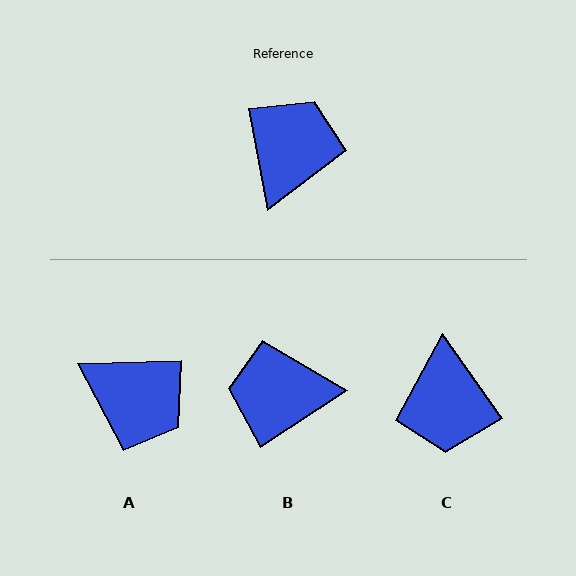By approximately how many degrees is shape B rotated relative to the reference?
Approximately 112 degrees counter-clockwise.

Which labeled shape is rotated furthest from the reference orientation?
C, about 156 degrees away.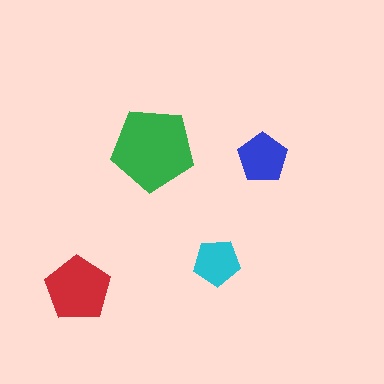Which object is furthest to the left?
The red pentagon is leftmost.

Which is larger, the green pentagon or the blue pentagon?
The green one.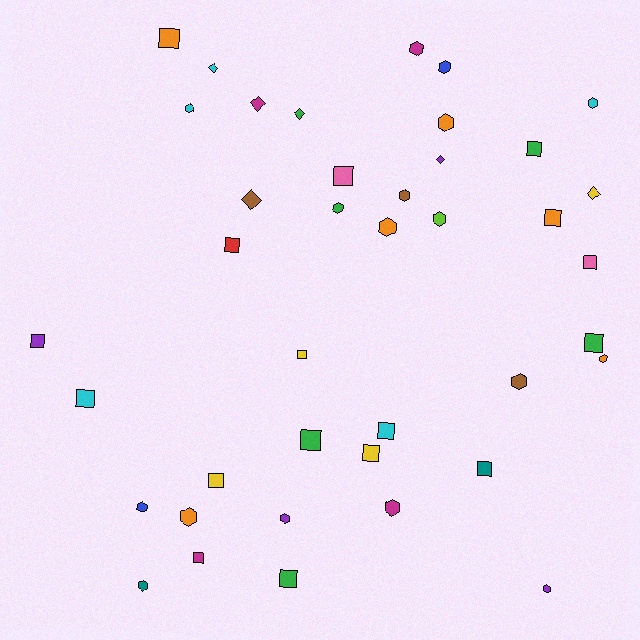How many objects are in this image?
There are 40 objects.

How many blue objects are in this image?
There are 2 blue objects.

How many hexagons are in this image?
There are 17 hexagons.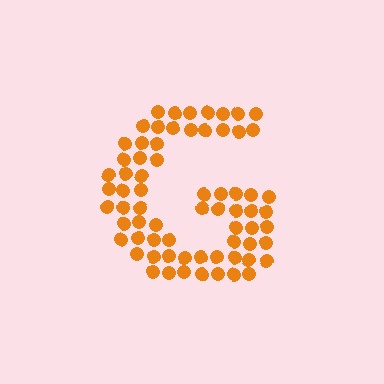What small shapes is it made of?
It is made of small circles.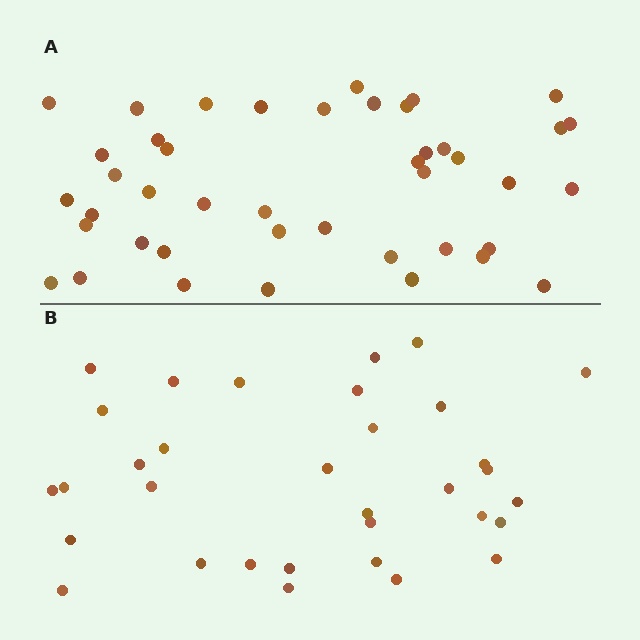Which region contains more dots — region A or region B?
Region A (the top region) has more dots.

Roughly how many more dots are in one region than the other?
Region A has roughly 10 or so more dots than region B.